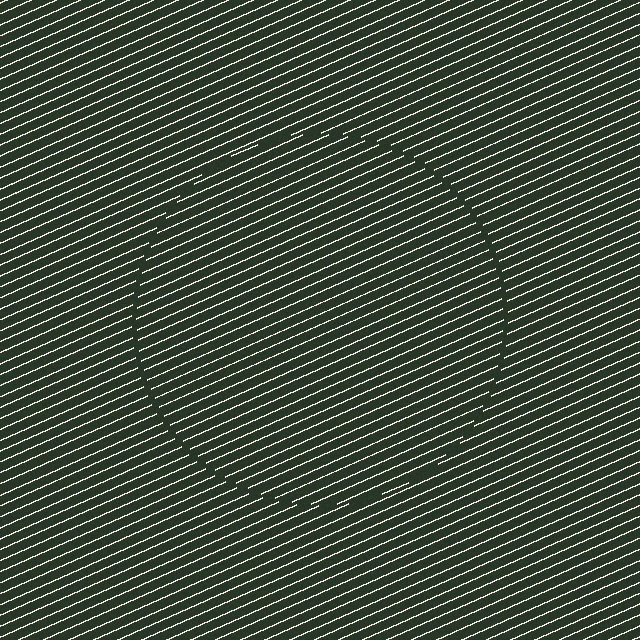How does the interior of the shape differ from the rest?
The interior of the shape contains the same grating, shifted by half a period — the contour is defined by the phase discontinuity where line-ends from the inner and outer gratings abut.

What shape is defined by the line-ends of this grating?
An illusory circle. The interior of the shape contains the same grating, shifted by half a period — the contour is defined by the phase discontinuity where line-ends from the inner and outer gratings abut.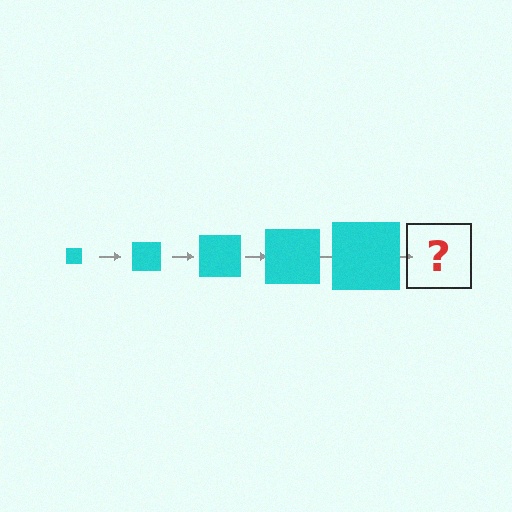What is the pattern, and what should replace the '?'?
The pattern is that the square gets progressively larger each step. The '?' should be a cyan square, larger than the previous one.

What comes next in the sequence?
The next element should be a cyan square, larger than the previous one.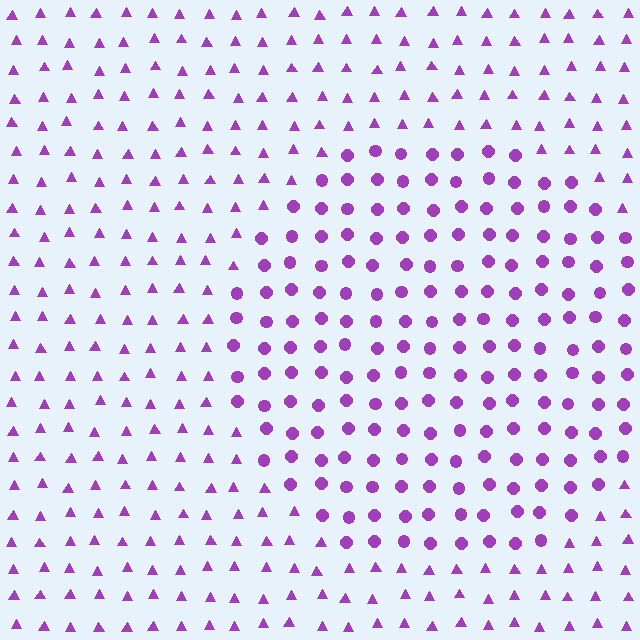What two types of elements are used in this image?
The image uses circles inside the circle region and triangles outside it.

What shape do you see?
I see a circle.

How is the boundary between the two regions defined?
The boundary is defined by a change in element shape: circles inside vs. triangles outside. All elements share the same color and spacing.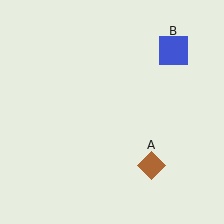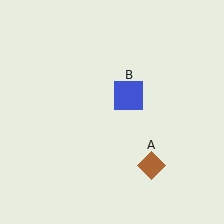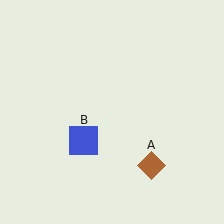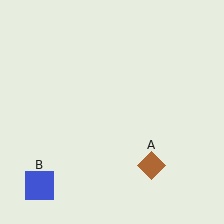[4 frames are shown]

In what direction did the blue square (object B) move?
The blue square (object B) moved down and to the left.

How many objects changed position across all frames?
1 object changed position: blue square (object B).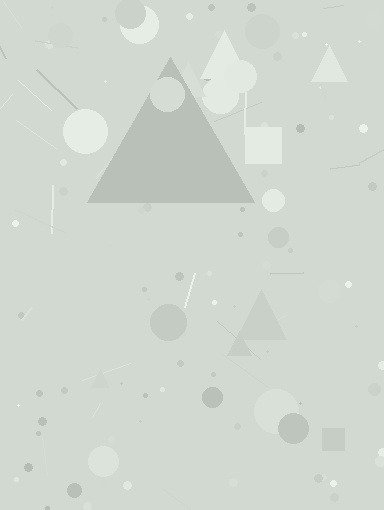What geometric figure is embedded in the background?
A triangle is embedded in the background.